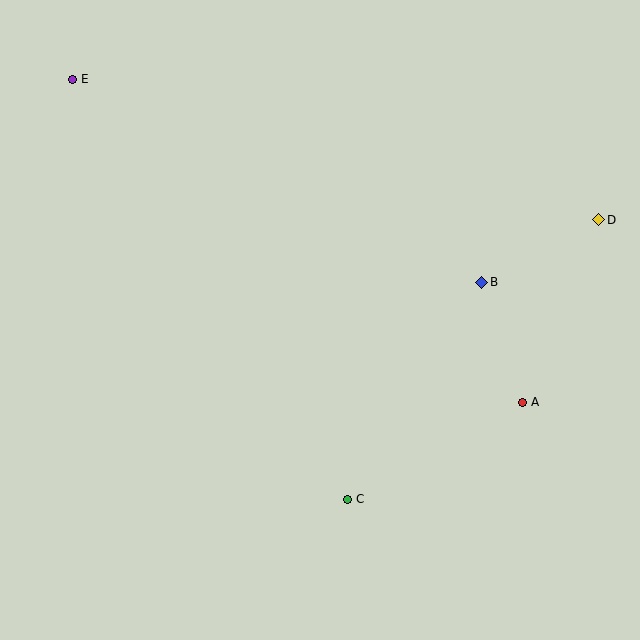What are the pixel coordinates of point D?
Point D is at (599, 220).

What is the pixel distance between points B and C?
The distance between B and C is 255 pixels.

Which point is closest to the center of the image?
Point B at (482, 282) is closest to the center.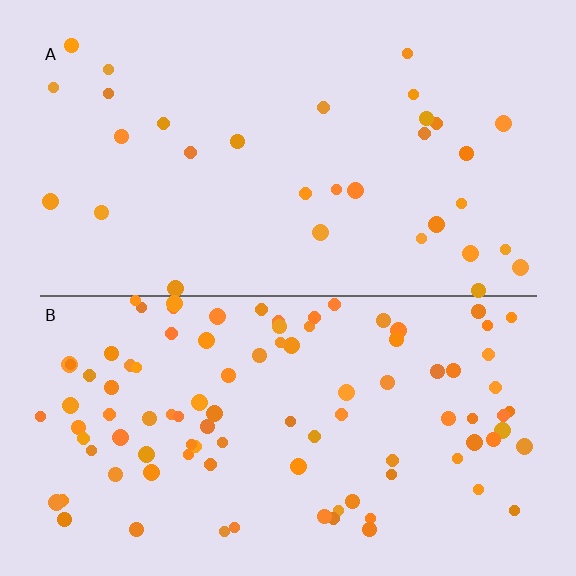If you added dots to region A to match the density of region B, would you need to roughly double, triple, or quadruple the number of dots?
Approximately triple.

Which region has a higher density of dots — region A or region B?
B (the bottom).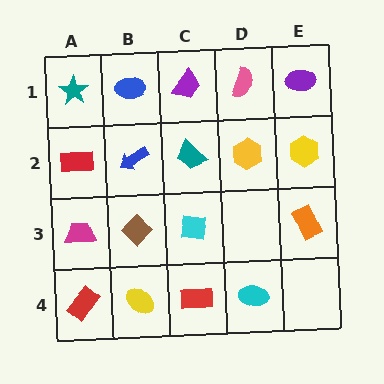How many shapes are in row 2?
5 shapes.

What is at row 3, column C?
A cyan square.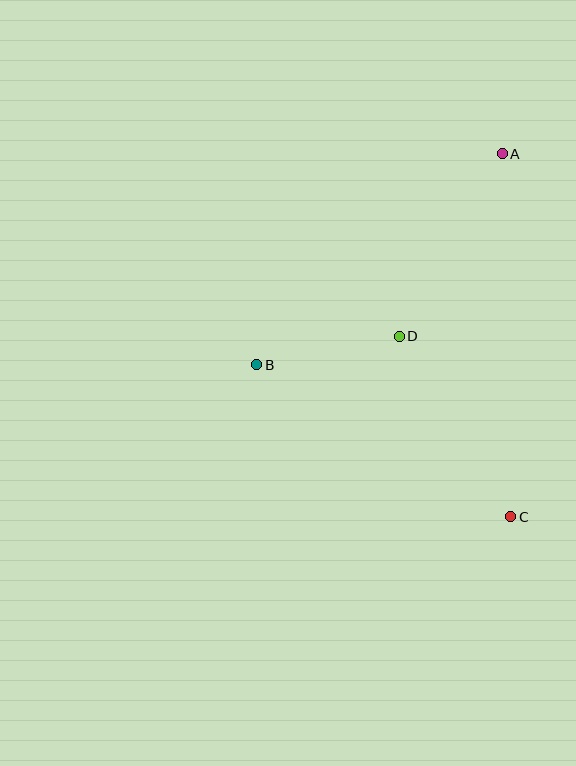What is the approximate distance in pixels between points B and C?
The distance between B and C is approximately 296 pixels.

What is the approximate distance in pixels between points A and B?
The distance between A and B is approximately 324 pixels.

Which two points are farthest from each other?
Points A and C are farthest from each other.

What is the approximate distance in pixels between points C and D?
The distance between C and D is approximately 212 pixels.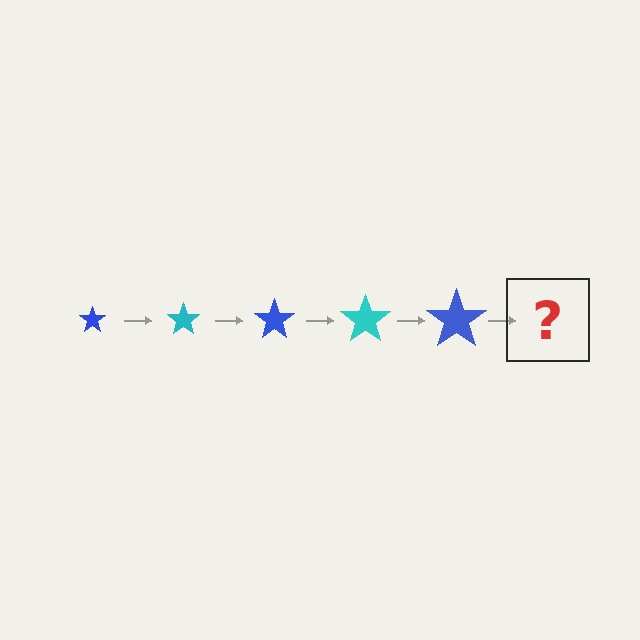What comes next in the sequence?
The next element should be a cyan star, larger than the previous one.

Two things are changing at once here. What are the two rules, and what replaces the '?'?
The two rules are that the star grows larger each step and the color cycles through blue and cyan. The '?' should be a cyan star, larger than the previous one.